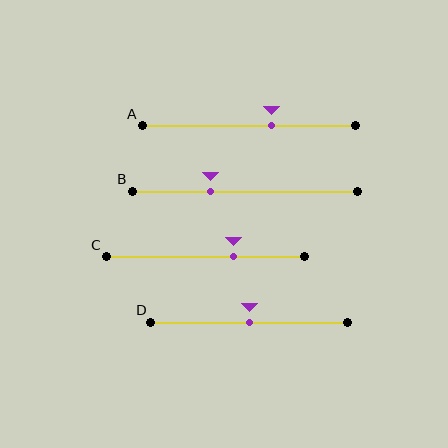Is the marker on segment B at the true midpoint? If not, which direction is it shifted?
No, the marker on segment B is shifted to the left by about 15% of the segment length.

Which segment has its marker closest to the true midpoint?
Segment D has its marker closest to the true midpoint.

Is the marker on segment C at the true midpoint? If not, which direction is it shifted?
No, the marker on segment C is shifted to the right by about 14% of the segment length.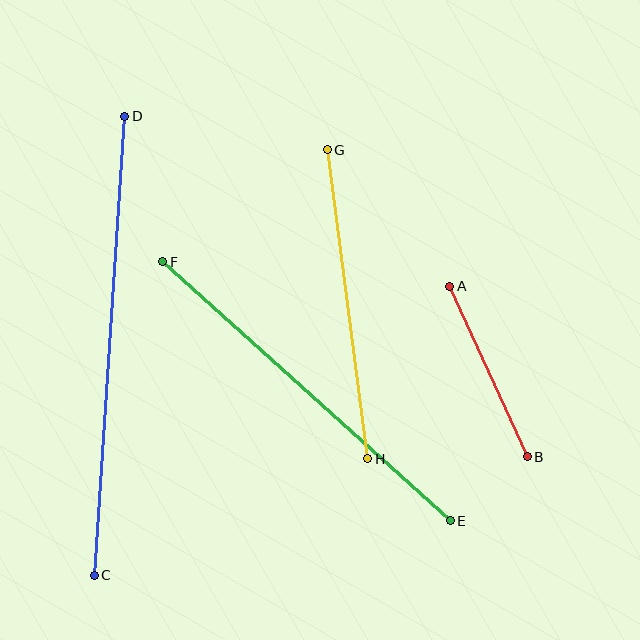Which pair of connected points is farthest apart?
Points C and D are farthest apart.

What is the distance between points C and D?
The distance is approximately 460 pixels.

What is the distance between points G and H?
The distance is approximately 312 pixels.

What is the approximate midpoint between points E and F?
The midpoint is at approximately (306, 391) pixels.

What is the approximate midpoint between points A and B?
The midpoint is at approximately (488, 372) pixels.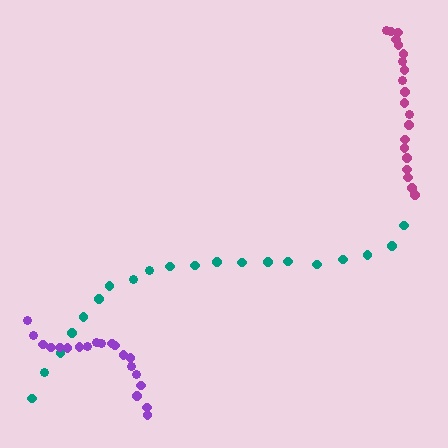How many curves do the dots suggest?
There are 3 distinct paths.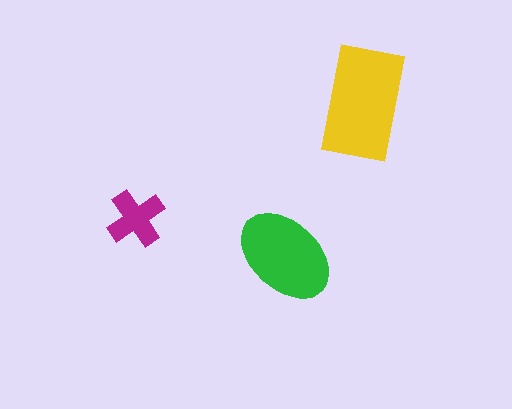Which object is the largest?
The yellow rectangle.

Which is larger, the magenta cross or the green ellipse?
The green ellipse.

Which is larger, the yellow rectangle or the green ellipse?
The yellow rectangle.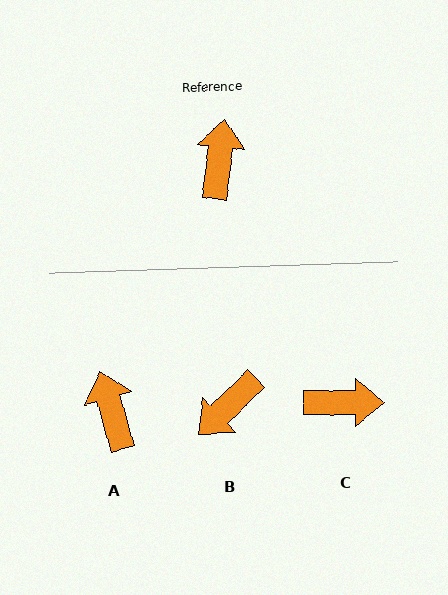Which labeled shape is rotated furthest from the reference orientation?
B, about 141 degrees away.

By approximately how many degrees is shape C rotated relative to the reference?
Approximately 83 degrees clockwise.